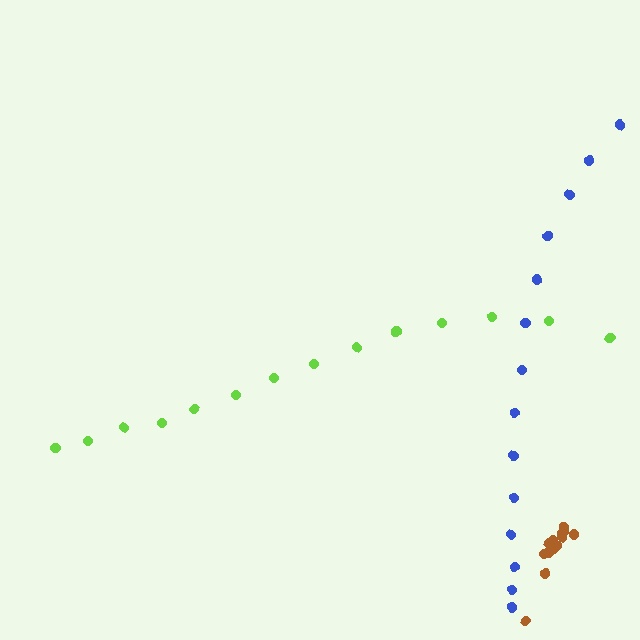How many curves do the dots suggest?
There are 3 distinct paths.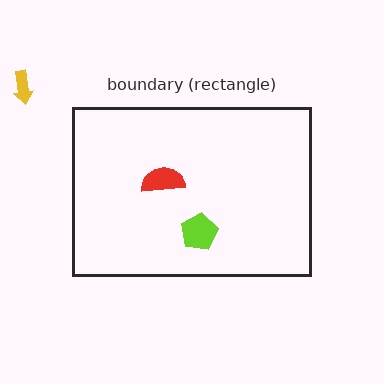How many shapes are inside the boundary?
2 inside, 1 outside.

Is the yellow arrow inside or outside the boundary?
Outside.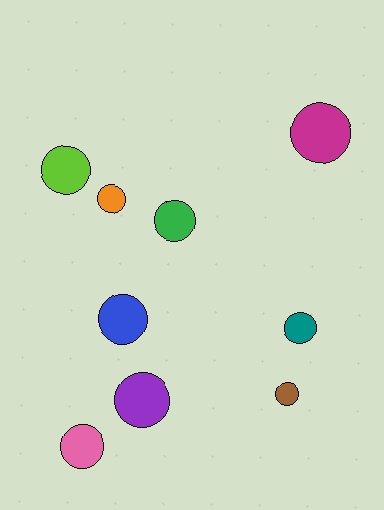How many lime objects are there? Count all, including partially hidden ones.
There is 1 lime object.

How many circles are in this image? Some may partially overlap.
There are 9 circles.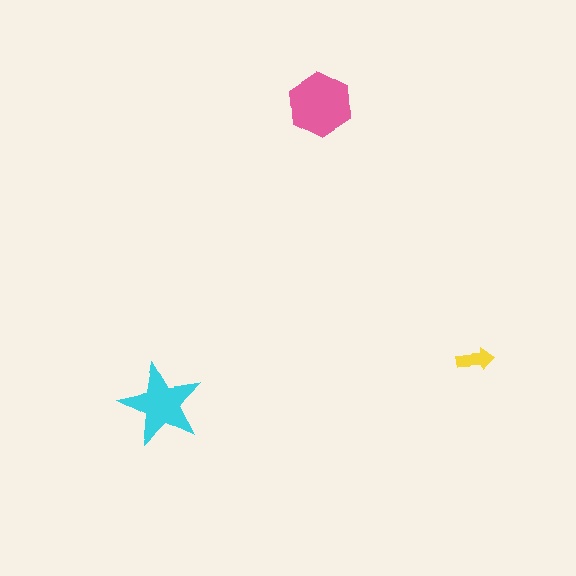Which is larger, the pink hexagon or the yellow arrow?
The pink hexagon.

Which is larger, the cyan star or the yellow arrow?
The cyan star.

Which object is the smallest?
The yellow arrow.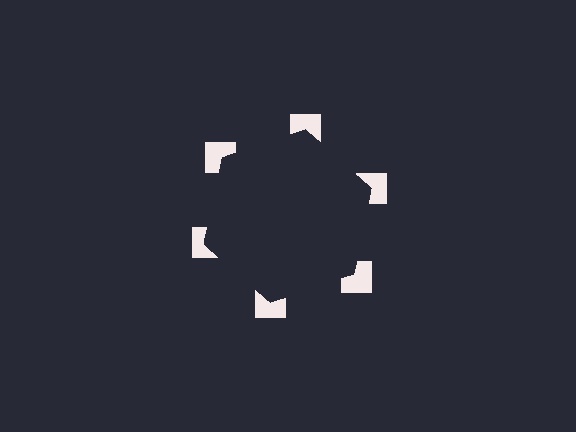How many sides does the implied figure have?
6 sides.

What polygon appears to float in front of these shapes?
An illusory hexagon — its edges are inferred from the aligned wedge cuts in the notched squares, not physically drawn.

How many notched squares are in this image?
There are 6 — one at each vertex of the illusory hexagon.